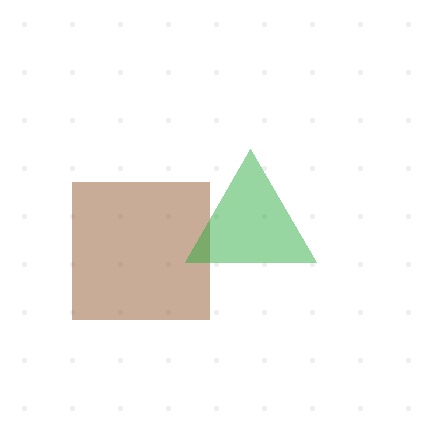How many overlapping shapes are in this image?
There are 2 overlapping shapes in the image.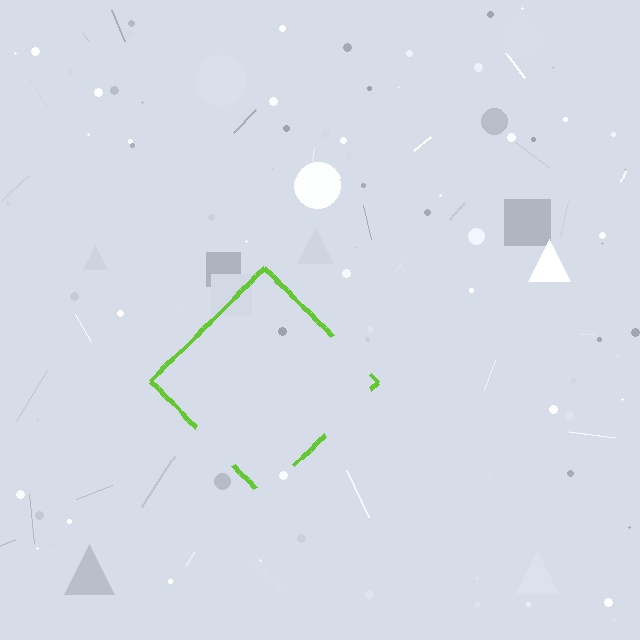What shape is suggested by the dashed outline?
The dashed outline suggests a diamond.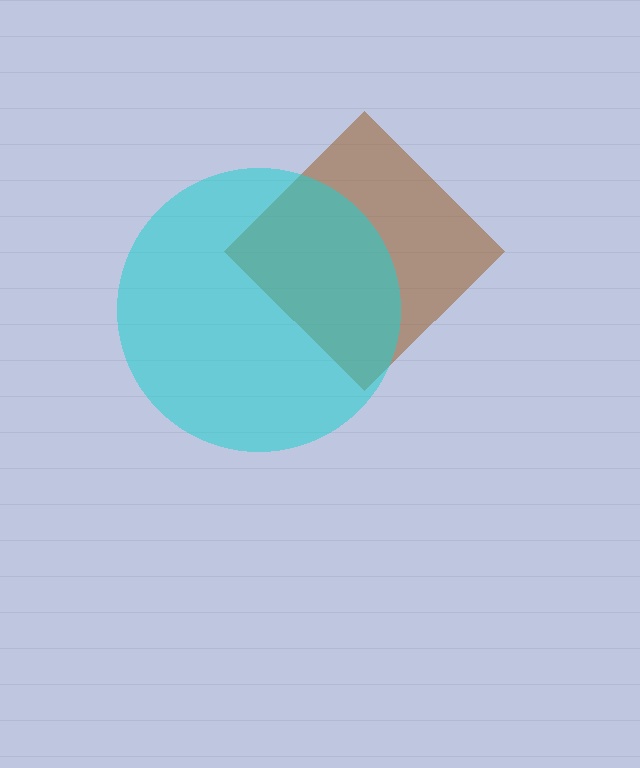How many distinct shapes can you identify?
There are 2 distinct shapes: a brown diamond, a cyan circle.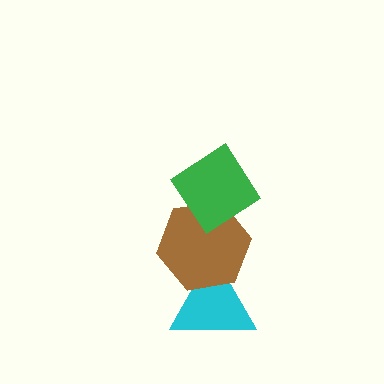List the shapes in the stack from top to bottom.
From top to bottom: the green diamond, the brown hexagon, the cyan triangle.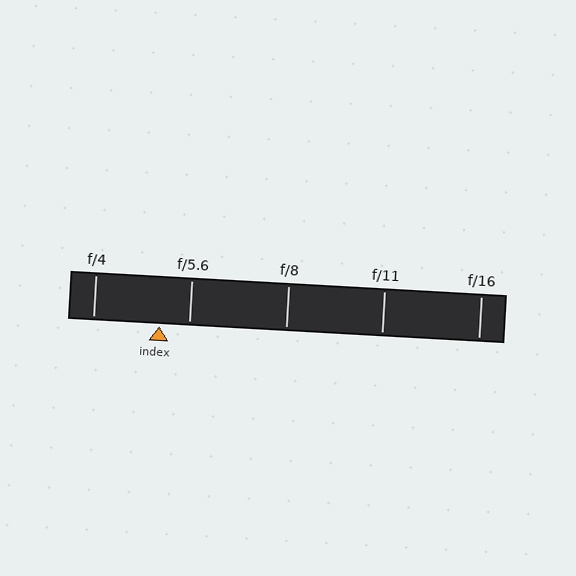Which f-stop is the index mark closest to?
The index mark is closest to f/5.6.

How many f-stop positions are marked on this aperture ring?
There are 5 f-stop positions marked.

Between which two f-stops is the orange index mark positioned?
The index mark is between f/4 and f/5.6.